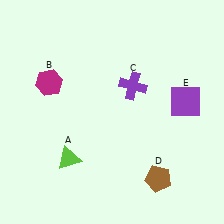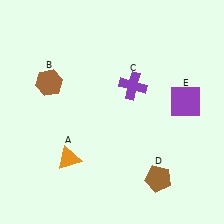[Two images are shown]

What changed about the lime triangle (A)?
In Image 1, A is lime. In Image 2, it changed to orange.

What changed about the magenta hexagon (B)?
In Image 1, B is magenta. In Image 2, it changed to brown.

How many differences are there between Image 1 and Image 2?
There are 2 differences between the two images.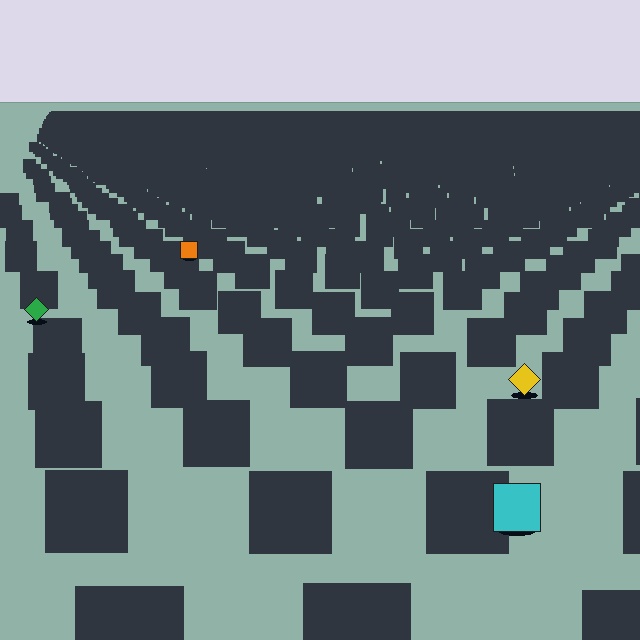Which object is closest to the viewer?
The cyan square is closest. The texture marks near it are larger and more spread out.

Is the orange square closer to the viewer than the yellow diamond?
No. The yellow diamond is closer — you can tell from the texture gradient: the ground texture is coarser near it.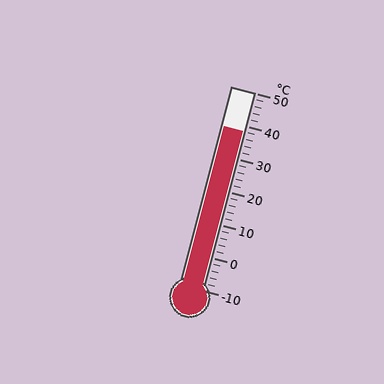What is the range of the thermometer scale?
The thermometer scale ranges from -10°C to 50°C.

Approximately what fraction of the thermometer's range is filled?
The thermometer is filled to approximately 80% of its range.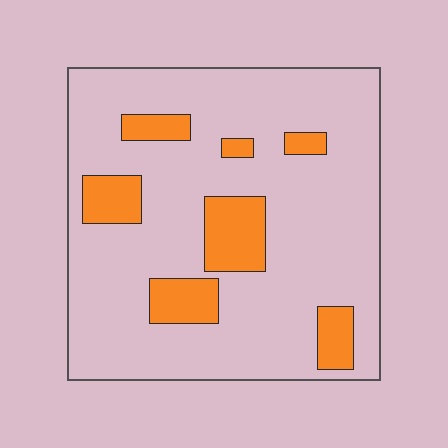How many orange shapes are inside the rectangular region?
7.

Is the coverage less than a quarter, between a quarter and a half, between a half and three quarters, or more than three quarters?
Less than a quarter.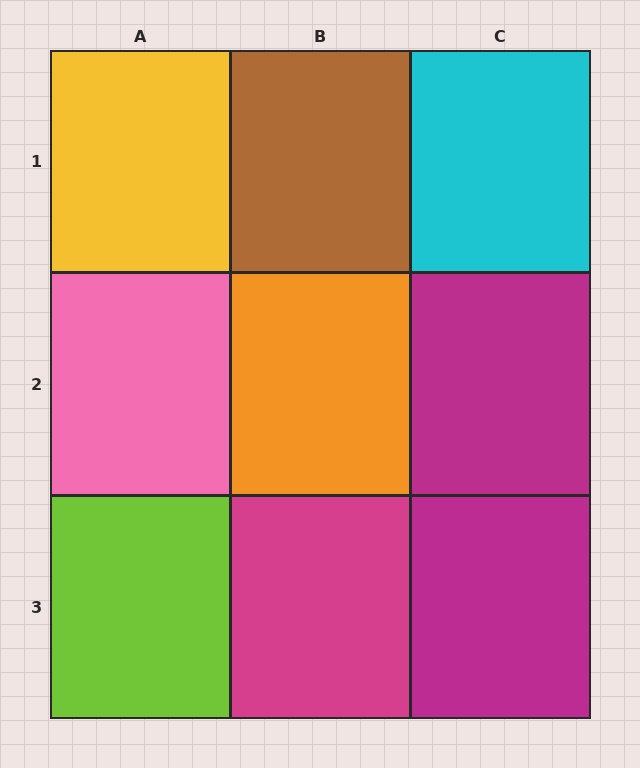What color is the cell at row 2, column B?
Orange.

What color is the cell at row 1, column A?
Yellow.